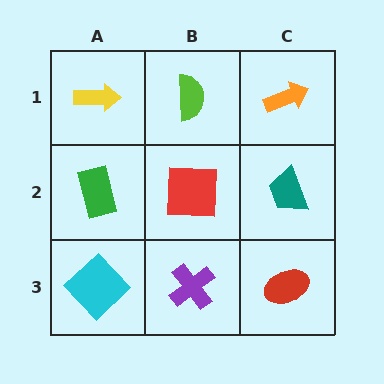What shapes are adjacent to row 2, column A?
A yellow arrow (row 1, column A), a cyan diamond (row 3, column A), a red square (row 2, column B).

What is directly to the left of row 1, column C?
A lime semicircle.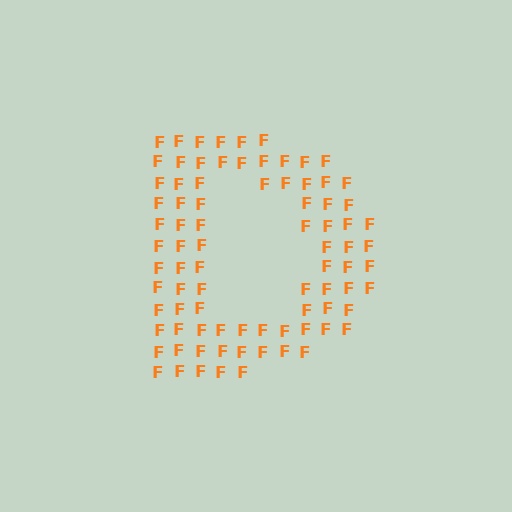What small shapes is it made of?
It is made of small letter F's.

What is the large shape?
The large shape is the letter D.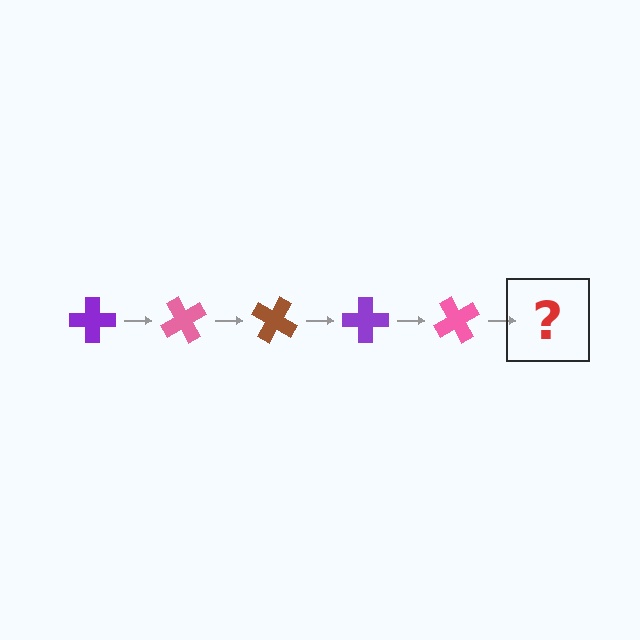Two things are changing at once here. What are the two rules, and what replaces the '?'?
The two rules are that it rotates 60 degrees each step and the color cycles through purple, pink, and brown. The '?' should be a brown cross, rotated 300 degrees from the start.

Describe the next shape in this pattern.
It should be a brown cross, rotated 300 degrees from the start.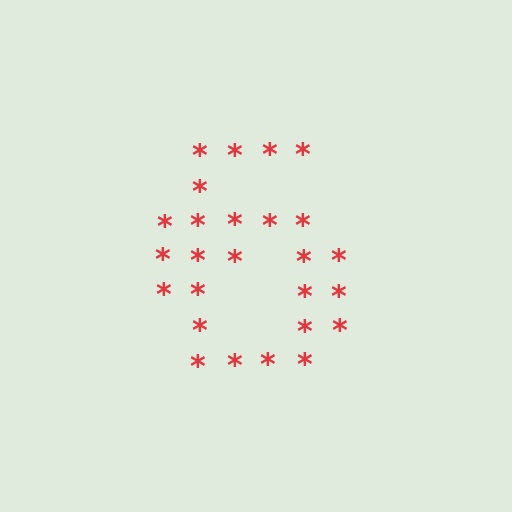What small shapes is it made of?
It is made of small asterisks.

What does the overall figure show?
The overall figure shows the digit 6.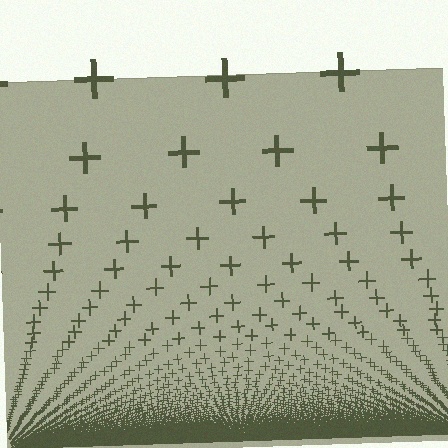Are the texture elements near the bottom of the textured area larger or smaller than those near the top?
Smaller. The gradient is inverted — elements near the bottom are smaller and denser.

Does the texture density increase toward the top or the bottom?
Density increases toward the bottom.